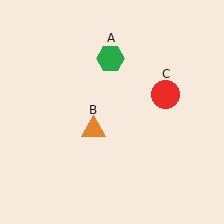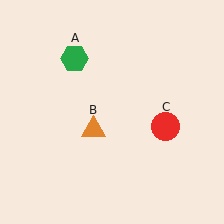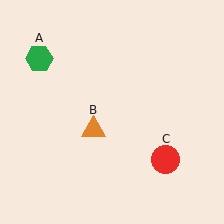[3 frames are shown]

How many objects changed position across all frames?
2 objects changed position: green hexagon (object A), red circle (object C).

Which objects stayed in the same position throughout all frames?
Orange triangle (object B) remained stationary.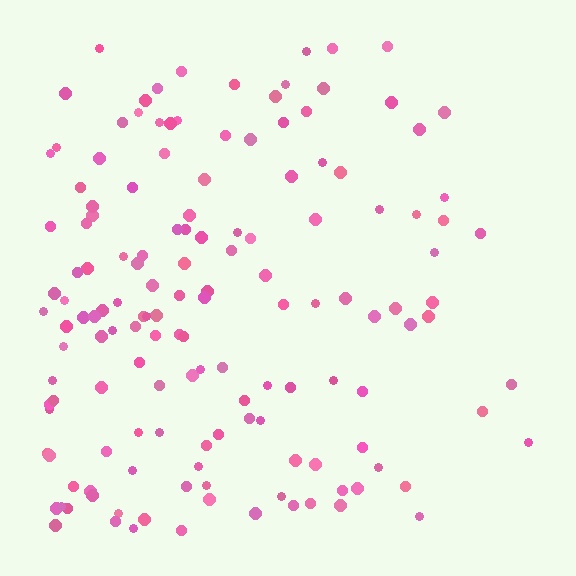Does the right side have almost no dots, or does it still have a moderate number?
Still a moderate number, just noticeably fewer than the left.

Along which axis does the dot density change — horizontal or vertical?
Horizontal.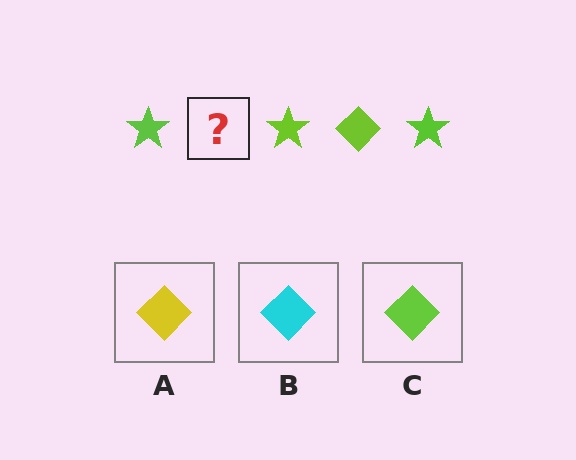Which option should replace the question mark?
Option C.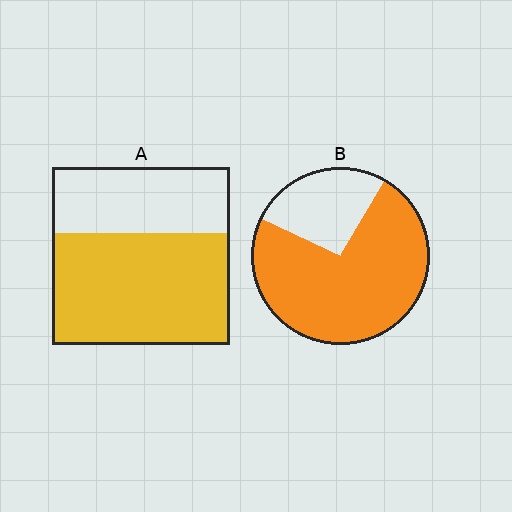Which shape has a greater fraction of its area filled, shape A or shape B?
Shape B.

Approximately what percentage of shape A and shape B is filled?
A is approximately 65% and B is approximately 75%.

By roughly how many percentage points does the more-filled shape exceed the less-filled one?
By roughly 10 percentage points (B over A).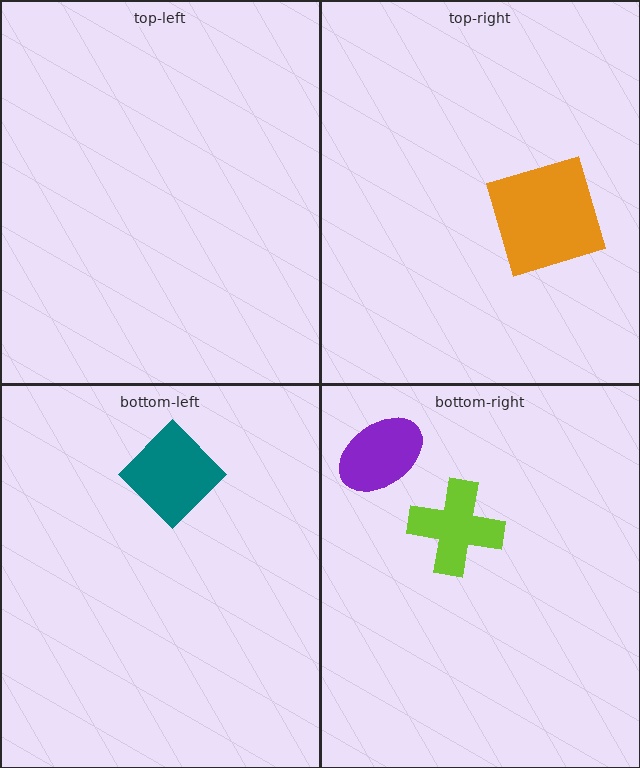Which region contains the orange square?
The top-right region.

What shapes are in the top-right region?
The orange square.